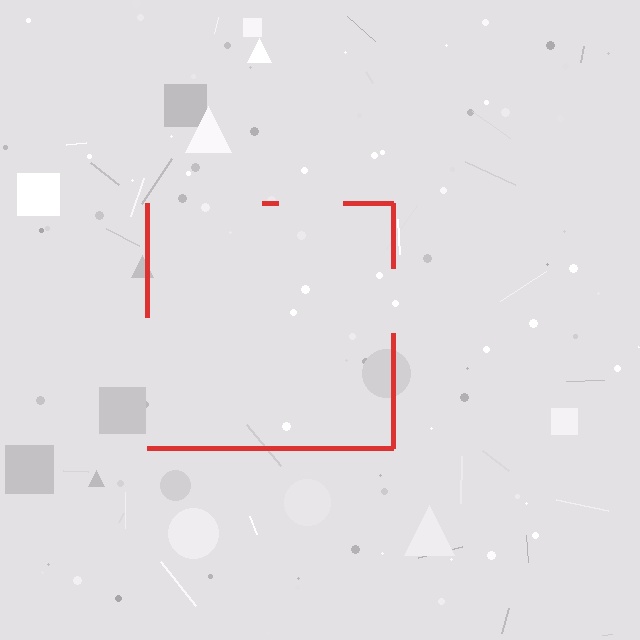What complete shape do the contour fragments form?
The contour fragments form a square.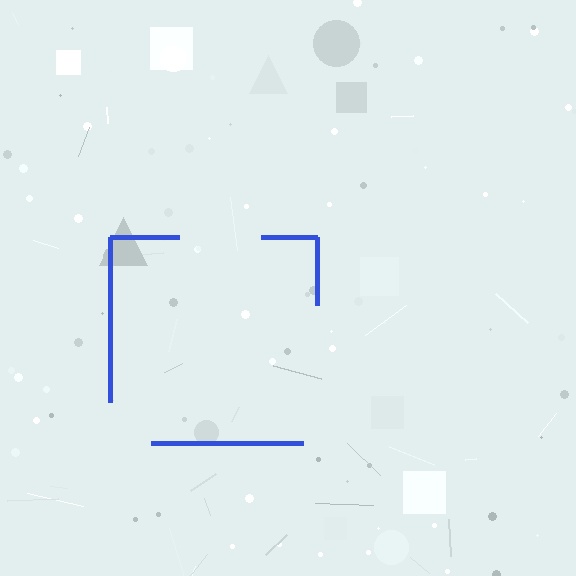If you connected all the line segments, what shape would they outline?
They would outline a square.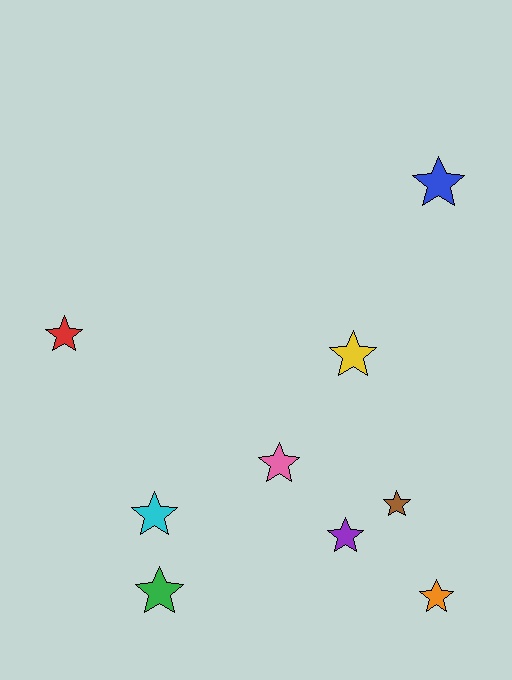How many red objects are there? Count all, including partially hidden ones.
There is 1 red object.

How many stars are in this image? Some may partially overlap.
There are 9 stars.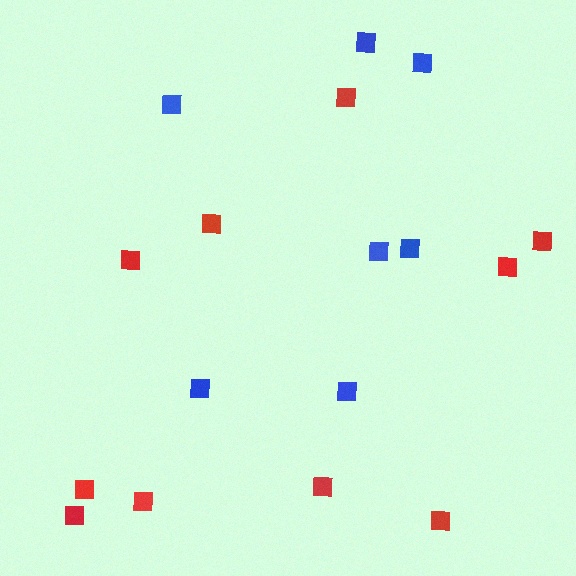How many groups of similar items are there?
There are 2 groups: one group of red squares (10) and one group of blue squares (7).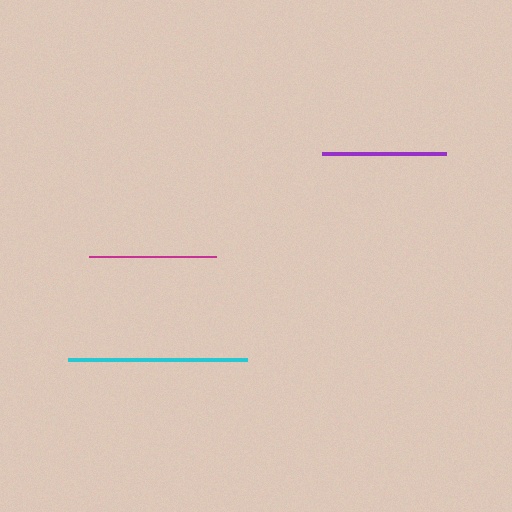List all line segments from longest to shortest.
From longest to shortest: cyan, magenta, purple.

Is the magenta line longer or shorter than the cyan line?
The cyan line is longer than the magenta line.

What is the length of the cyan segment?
The cyan segment is approximately 179 pixels long.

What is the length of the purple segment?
The purple segment is approximately 124 pixels long.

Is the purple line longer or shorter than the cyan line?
The cyan line is longer than the purple line.